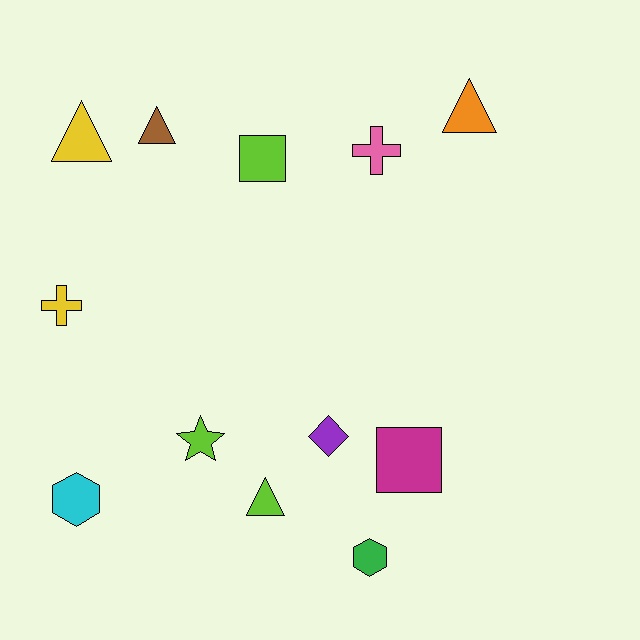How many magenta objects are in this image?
There is 1 magenta object.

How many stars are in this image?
There is 1 star.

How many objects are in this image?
There are 12 objects.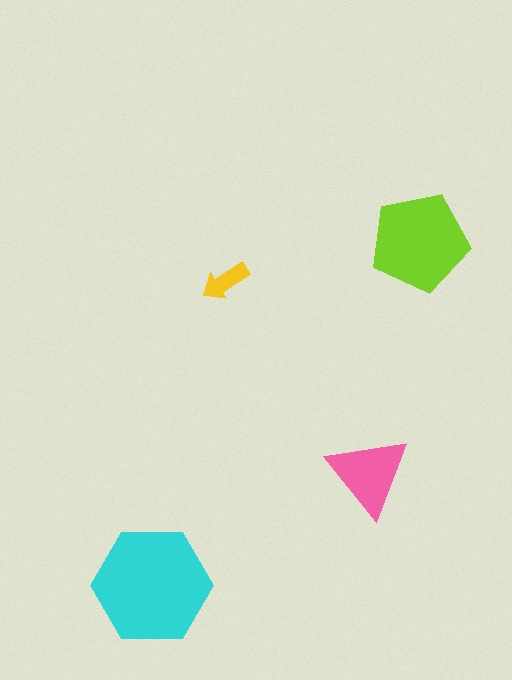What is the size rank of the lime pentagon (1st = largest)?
2nd.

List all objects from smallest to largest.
The yellow arrow, the pink triangle, the lime pentagon, the cyan hexagon.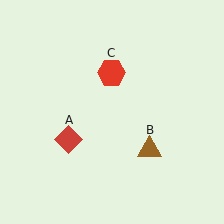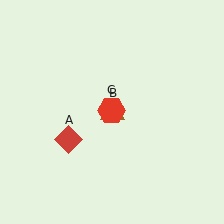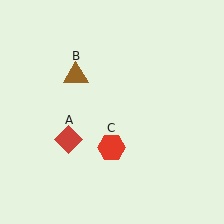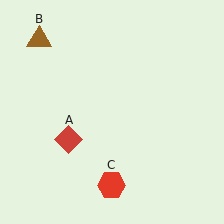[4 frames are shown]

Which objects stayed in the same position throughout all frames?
Red diamond (object A) remained stationary.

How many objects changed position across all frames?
2 objects changed position: brown triangle (object B), red hexagon (object C).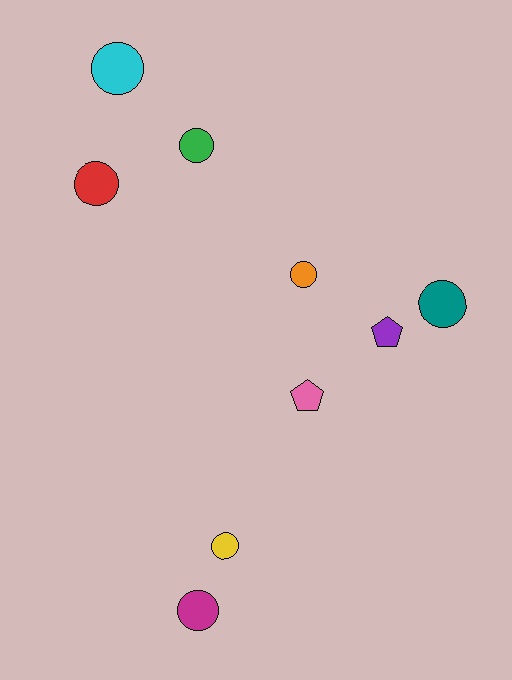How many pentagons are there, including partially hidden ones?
There are 2 pentagons.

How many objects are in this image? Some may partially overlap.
There are 9 objects.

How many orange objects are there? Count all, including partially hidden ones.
There is 1 orange object.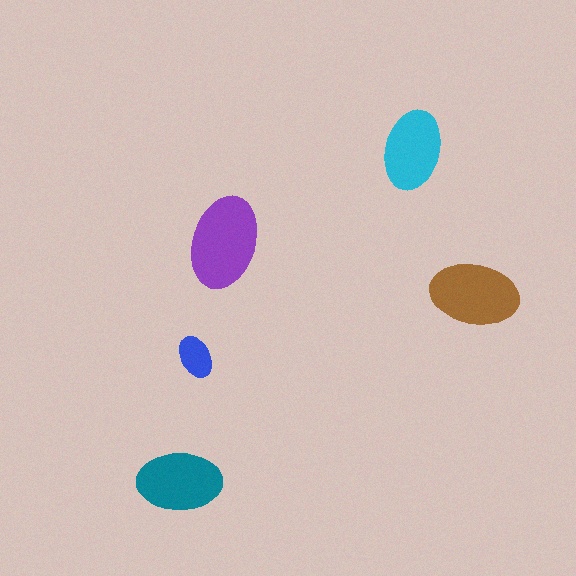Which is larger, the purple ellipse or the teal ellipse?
The purple one.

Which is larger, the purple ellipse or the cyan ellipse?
The purple one.